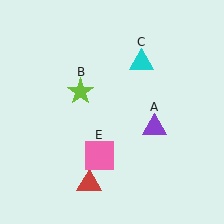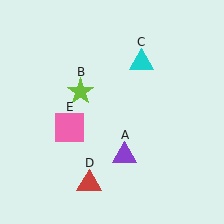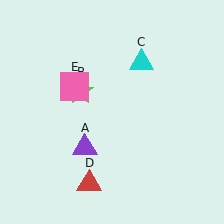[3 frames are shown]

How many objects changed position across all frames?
2 objects changed position: purple triangle (object A), pink square (object E).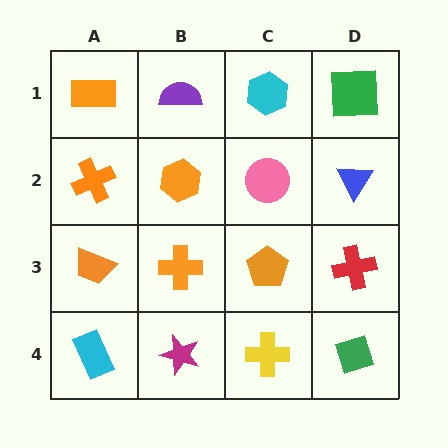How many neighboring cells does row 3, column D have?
3.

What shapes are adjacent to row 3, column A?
An orange cross (row 2, column A), a cyan rectangle (row 4, column A), an orange cross (row 3, column B).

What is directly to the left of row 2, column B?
An orange cross.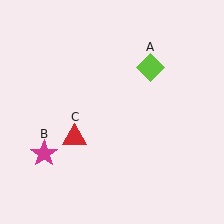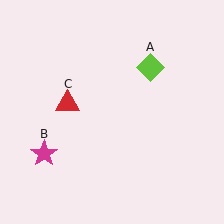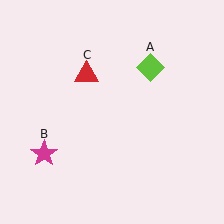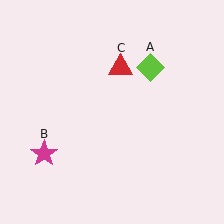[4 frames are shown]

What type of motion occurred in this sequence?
The red triangle (object C) rotated clockwise around the center of the scene.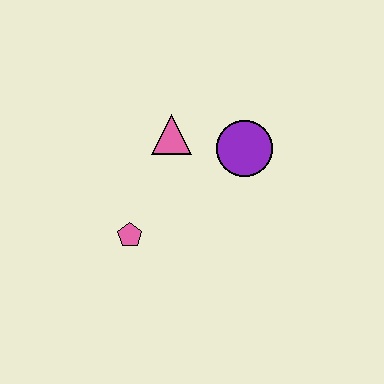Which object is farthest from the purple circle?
The pink pentagon is farthest from the purple circle.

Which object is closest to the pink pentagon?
The pink triangle is closest to the pink pentagon.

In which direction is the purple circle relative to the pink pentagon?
The purple circle is to the right of the pink pentagon.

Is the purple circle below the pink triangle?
Yes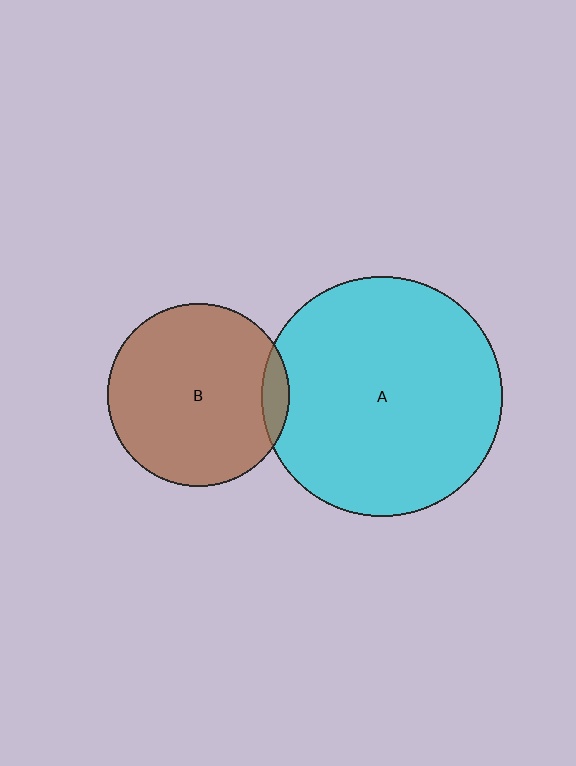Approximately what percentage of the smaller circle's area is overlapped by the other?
Approximately 5%.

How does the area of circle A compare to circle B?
Approximately 1.7 times.